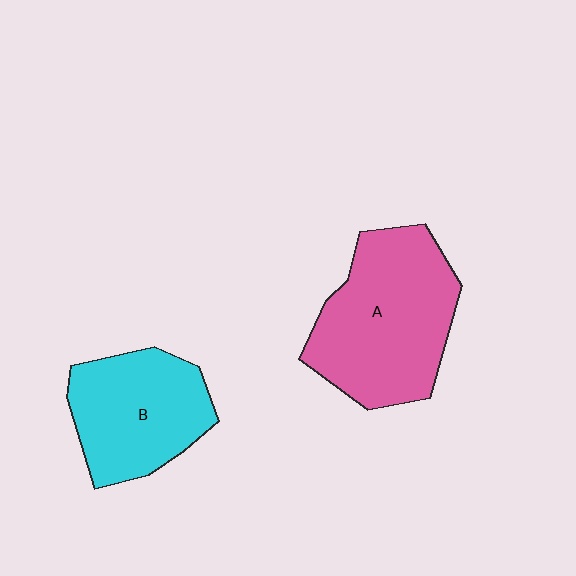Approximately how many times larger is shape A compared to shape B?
Approximately 1.3 times.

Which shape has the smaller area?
Shape B (cyan).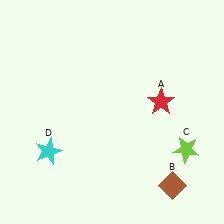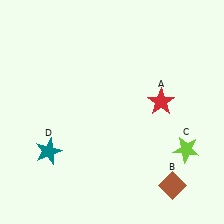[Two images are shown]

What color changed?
The star (D) changed from cyan in Image 1 to teal in Image 2.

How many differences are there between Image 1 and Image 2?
There is 1 difference between the two images.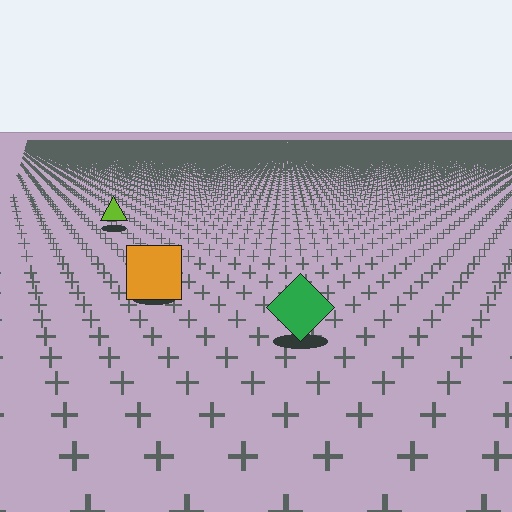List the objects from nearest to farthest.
From nearest to farthest: the green diamond, the orange square, the lime triangle.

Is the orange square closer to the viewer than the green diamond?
No. The green diamond is closer — you can tell from the texture gradient: the ground texture is coarser near it.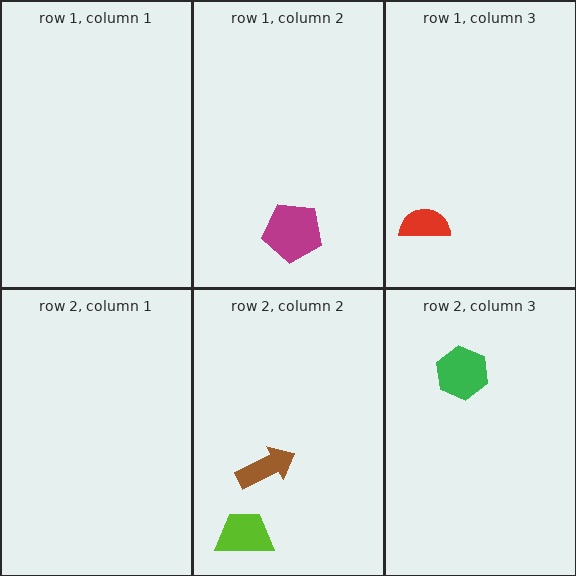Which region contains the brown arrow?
The row 2, column 2 region.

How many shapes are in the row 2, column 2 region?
2.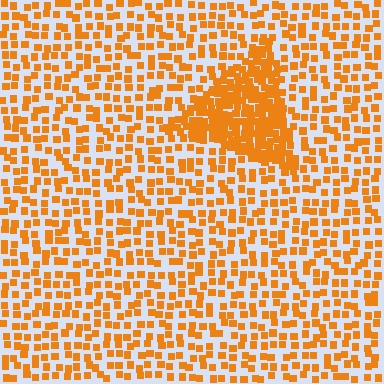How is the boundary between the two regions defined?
The boundary is defined by a change in element density (approximately 2.5x ratio). All elements are the same color, size, and shape.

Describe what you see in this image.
The image contains small orange elements arranged at two different densities. A triangle-shaped region is visible where the elements are more densely packed than the surrounding area.